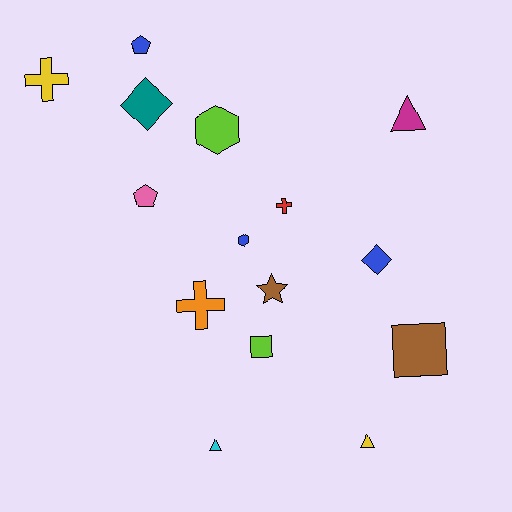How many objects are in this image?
There are 15 objects.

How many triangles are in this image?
There are 3 triangles.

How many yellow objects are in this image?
There are 2 yellow objects.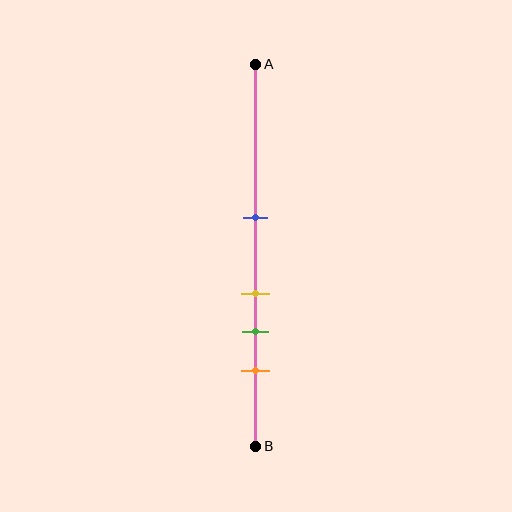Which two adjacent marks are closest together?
The yellow and green marks are the closest adjacent pair.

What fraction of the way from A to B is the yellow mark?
The yellow mark is approximately 60% (0.6) of the way from A to B.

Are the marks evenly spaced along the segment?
No, the marks are not evenly spaced.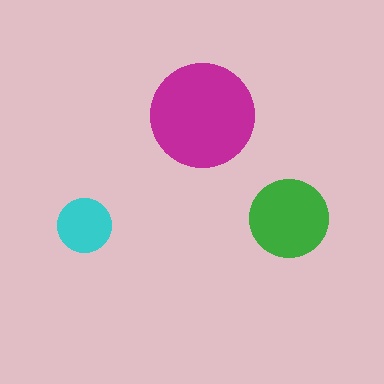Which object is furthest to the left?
The cyan circle is leftmost.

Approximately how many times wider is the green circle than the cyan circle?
About 1.5 times wider.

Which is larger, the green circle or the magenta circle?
The magenta one.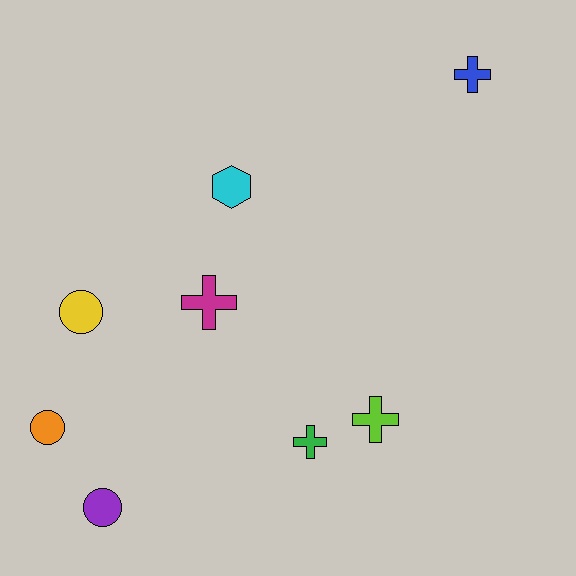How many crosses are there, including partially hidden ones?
There are 4 crosses.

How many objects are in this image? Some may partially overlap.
There are 8 objects.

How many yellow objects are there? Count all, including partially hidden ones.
There is 1 yellow object.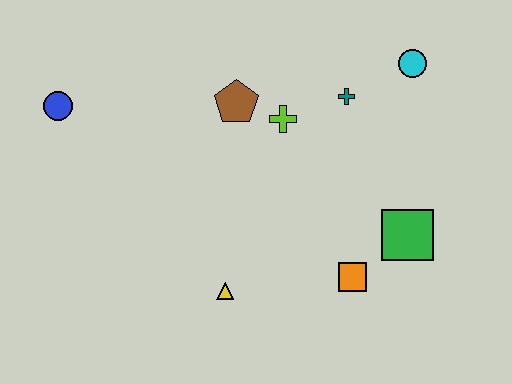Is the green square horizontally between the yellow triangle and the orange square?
No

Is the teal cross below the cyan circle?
Yes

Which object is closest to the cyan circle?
The teal cross is closest to the cyan circle.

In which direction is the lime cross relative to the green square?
The lime cross is to the left of the green square.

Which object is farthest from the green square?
The blue circle is farthest from the green square.